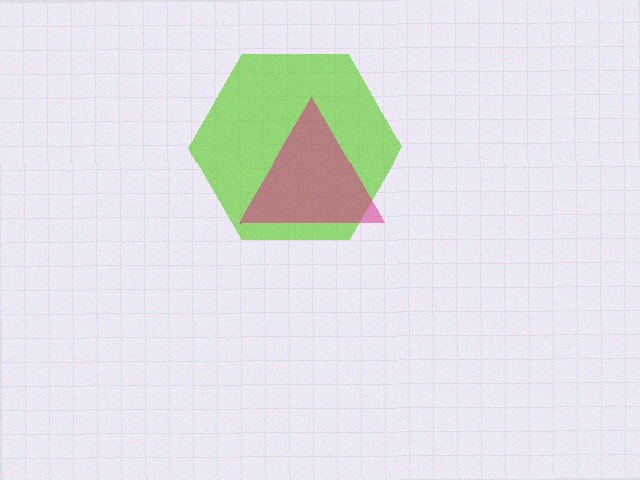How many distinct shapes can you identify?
There are 2 distinct shapes: a lime hexagon, a magenta triangle.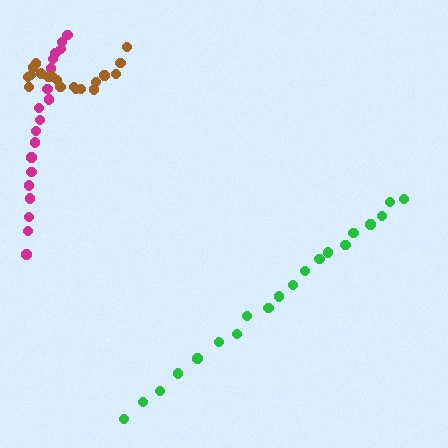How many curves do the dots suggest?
There are 3 distinct paths.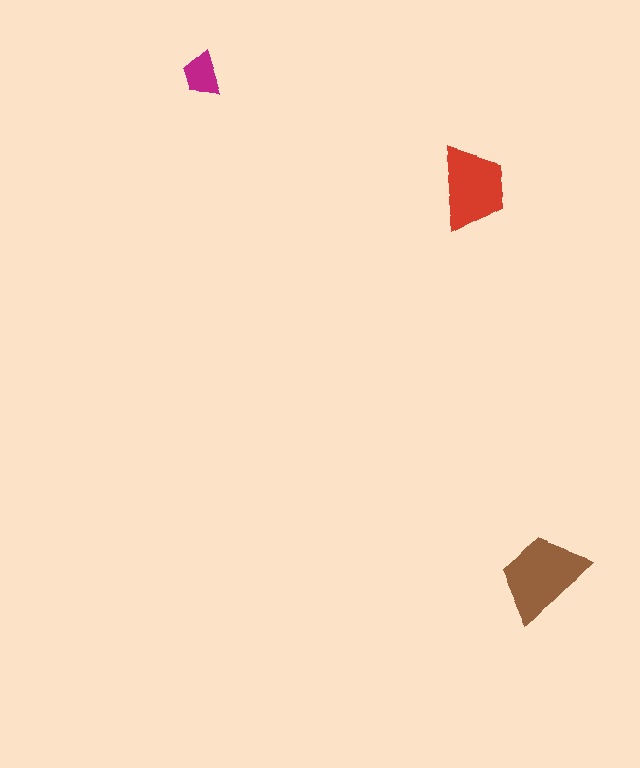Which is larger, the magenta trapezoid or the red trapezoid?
The red one.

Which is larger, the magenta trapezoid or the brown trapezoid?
The brown one.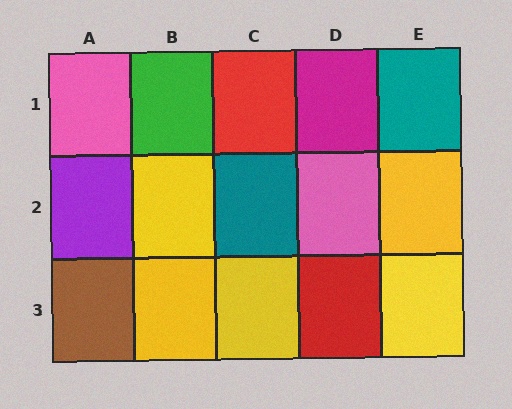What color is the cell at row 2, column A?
Purple.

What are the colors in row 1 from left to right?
Pink, green, red, magenta, teal.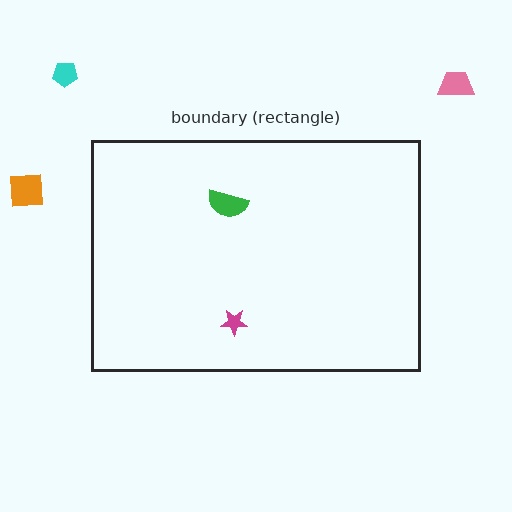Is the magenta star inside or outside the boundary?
Inside.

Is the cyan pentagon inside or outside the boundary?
Outside.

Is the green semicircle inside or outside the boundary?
Inside.